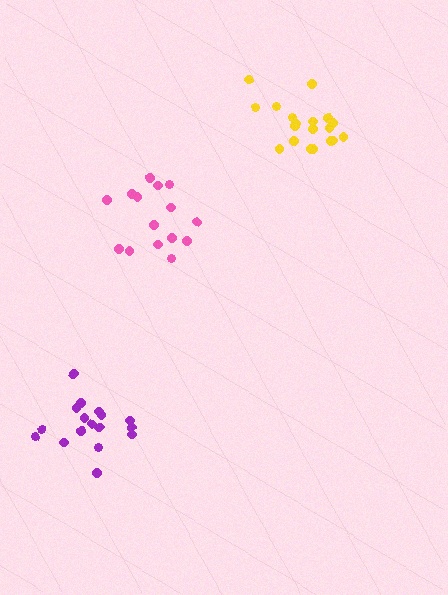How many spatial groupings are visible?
There are 3 spatial groupings.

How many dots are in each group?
Group 1: 17 dots, Group 2: 19 dots, Group 3: 15 dots (51 total).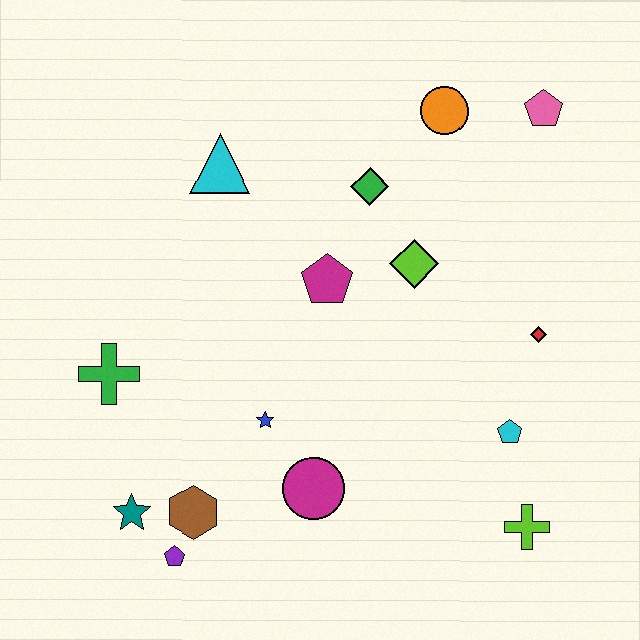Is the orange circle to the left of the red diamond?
Yes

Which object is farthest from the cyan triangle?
The lime cross is farthest from the cyan triangle.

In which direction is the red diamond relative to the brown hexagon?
The red diamond is to the right of the brown hexagon.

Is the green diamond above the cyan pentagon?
Yes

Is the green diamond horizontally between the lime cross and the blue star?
Yes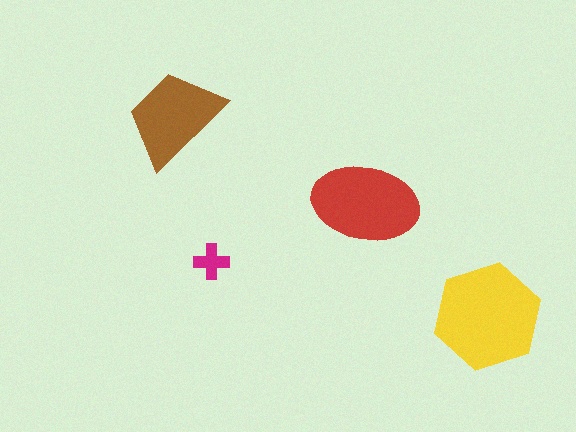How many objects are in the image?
There are 4 objects in the image.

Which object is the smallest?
The magenta cross.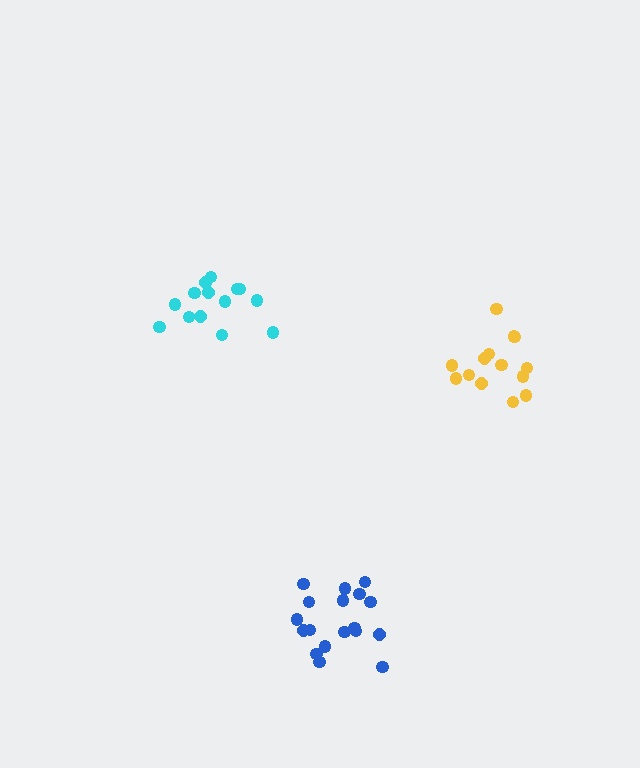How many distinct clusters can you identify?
There are 3 distinct clusters.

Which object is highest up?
The cyan cluster is topmost.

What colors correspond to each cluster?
The clusters are colored: blue, cyan, yellow.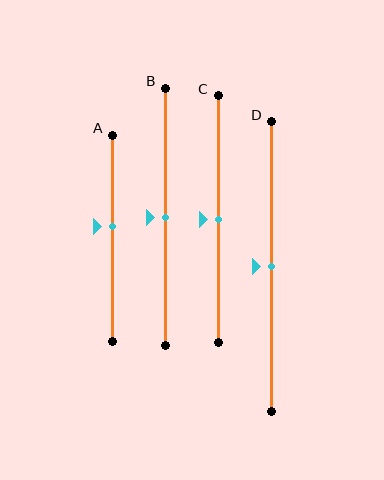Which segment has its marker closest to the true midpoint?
Segment B has its marker closest to the true midpoint.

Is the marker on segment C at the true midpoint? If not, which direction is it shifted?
Yes, the marker on segment C is at the true midpoint.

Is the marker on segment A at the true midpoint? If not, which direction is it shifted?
No, the marker on segment A is shifted upward by about 6% of the segment length.